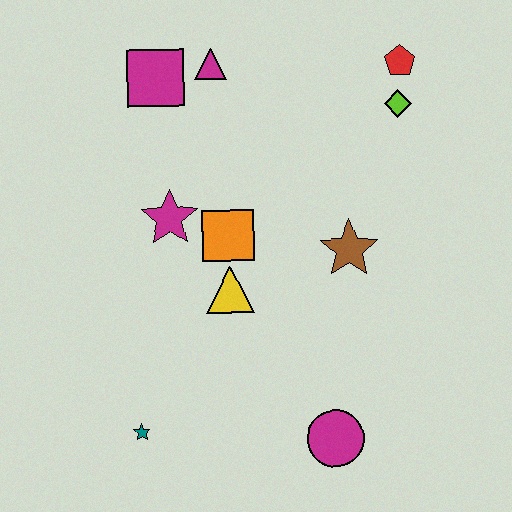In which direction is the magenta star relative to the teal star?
The magenta star is above the teal star.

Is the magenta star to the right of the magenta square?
Yes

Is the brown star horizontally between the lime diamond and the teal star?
Yes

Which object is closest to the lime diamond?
The red pentagon is closest to the lime diamond.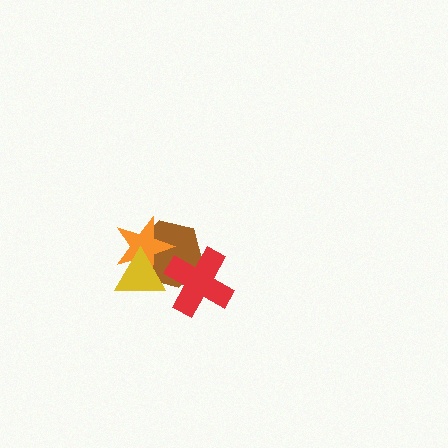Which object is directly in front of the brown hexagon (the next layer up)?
The orange star is directly in front of the brown hexagon.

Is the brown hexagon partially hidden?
Yes, it is partially covered by another shape.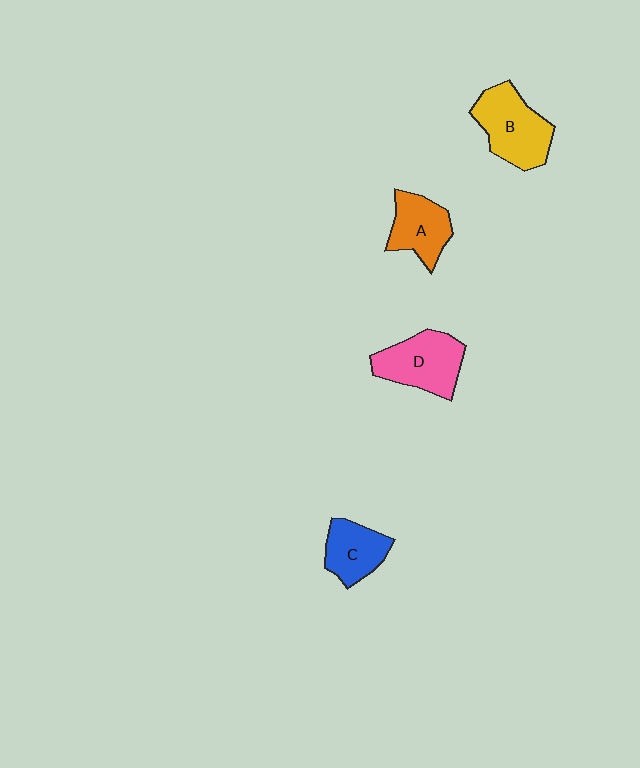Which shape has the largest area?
Shape B (yellow).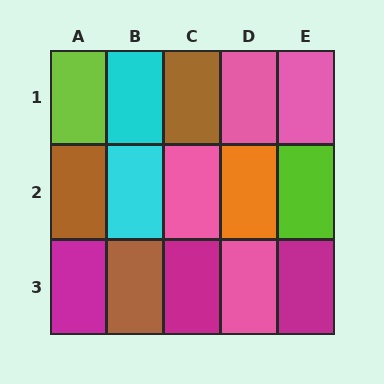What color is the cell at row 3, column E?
Magenta.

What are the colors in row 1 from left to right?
Lime, cyan, brown, pink, pink.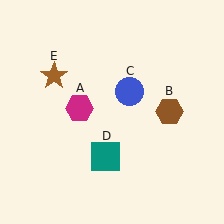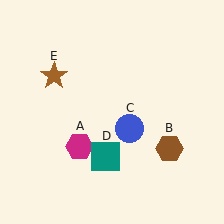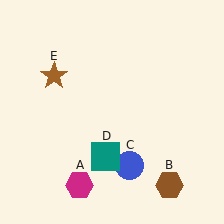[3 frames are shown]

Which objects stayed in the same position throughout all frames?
Teal square (object D) and brown star (object E) remained stationary.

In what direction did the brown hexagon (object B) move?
The brown hexagon (object B) moved down.